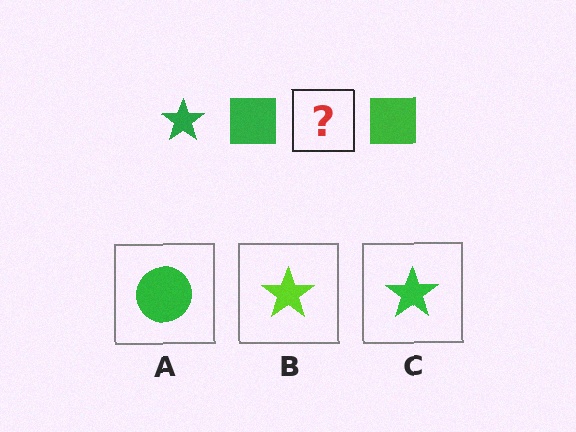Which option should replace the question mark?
Option C.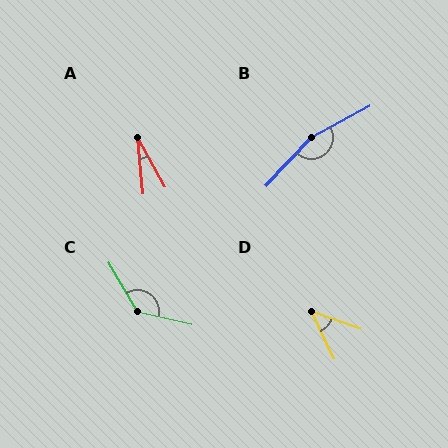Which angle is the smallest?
A, at approximately 23 degrees.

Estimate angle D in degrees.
Approximately 45 degrees.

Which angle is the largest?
B, at approximately 162 degrees.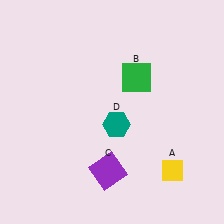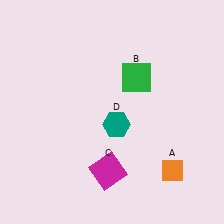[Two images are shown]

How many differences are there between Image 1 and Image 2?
There are 2 differences between the two images.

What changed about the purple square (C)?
In Image 1, C is purple. In Image 2, it changed to magenta.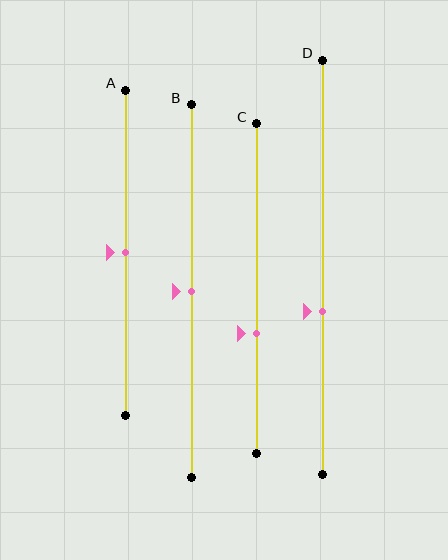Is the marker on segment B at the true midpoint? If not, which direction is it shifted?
Yes, the marker on segment B is at the true midpoint.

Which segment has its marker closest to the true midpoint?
Segment A has its marker closest to the true midpoint.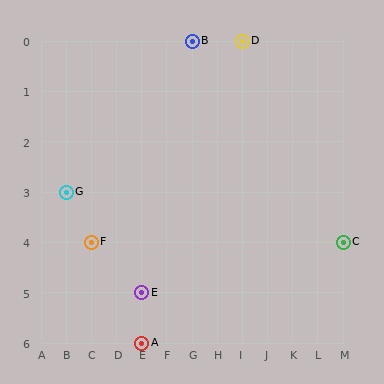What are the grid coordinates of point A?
Point A is at grid coordinates (E, 6).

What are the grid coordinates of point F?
Point F is at grid coordinates (C, 4).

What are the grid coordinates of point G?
Point G is at grid coordinates (B, 3).